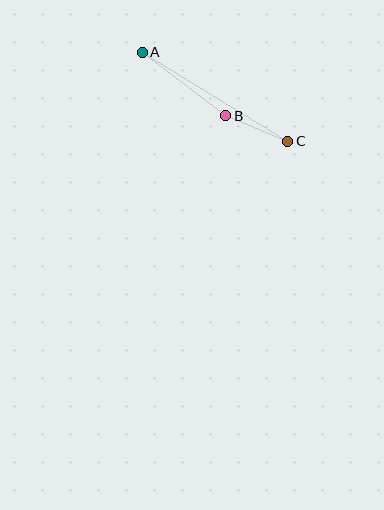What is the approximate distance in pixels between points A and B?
The distance between A and B is approximately 105 pixels.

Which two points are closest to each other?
Points B and C are closest to each other.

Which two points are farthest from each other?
Points A and C are farthest from each other.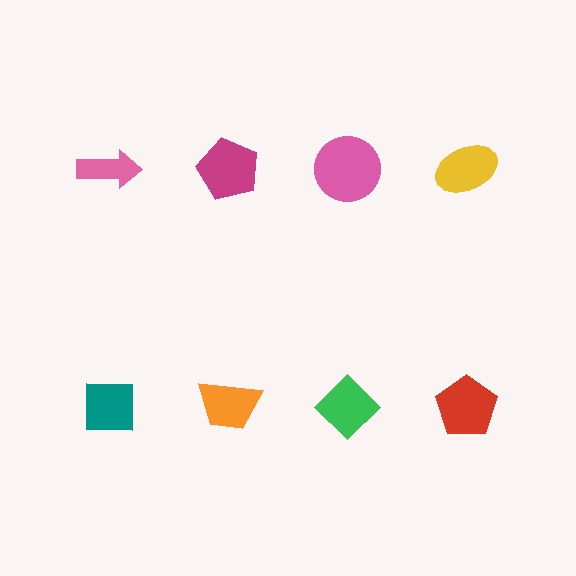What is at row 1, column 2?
A magenta pentagon.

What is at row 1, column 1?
A pink arrow.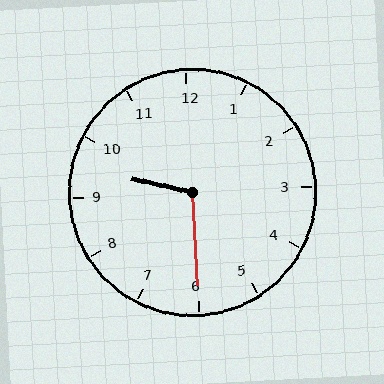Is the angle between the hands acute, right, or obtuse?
It is obtuse.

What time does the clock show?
9:30.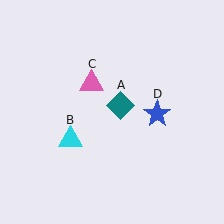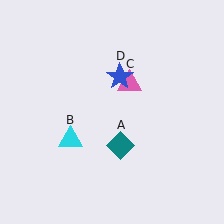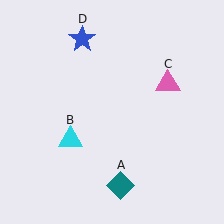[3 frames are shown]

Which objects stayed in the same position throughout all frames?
Cyan triangle (object B) remained stationary.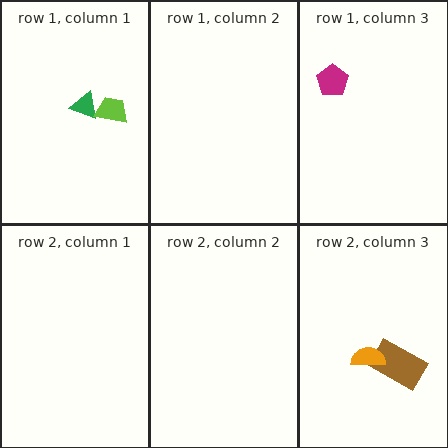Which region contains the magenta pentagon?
The row 1, column 3 region.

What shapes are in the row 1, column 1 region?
The green triangle, the lime trapezoid.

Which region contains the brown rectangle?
The row 2, column 3 region.